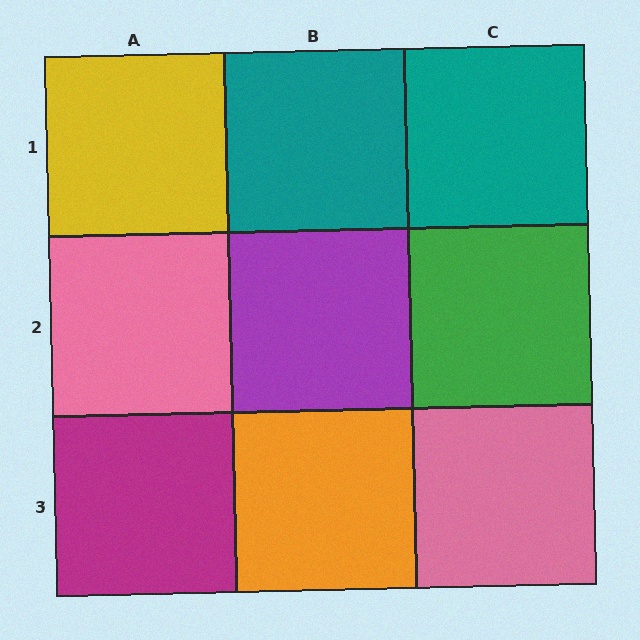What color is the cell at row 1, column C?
Teal.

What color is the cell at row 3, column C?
Pink.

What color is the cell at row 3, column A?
Magenta.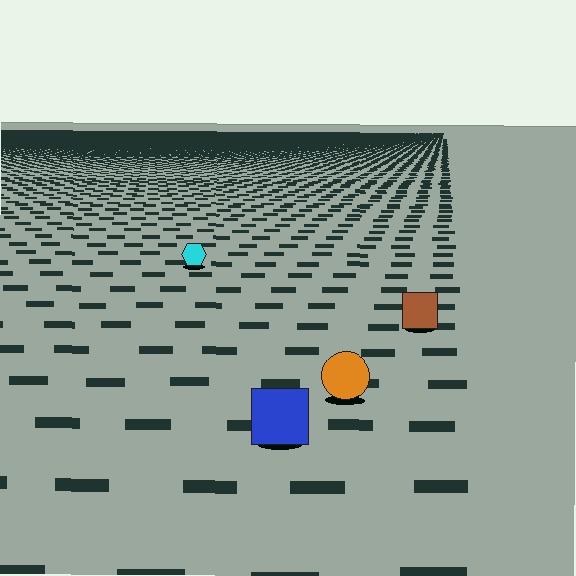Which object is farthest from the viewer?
The cyan hexagon is farthest from the viewer. It appears smaller and the ground texture around it is denser.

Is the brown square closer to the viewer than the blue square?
No. The blue square is closer — you can tell from the texture gradient: the ground texture is coarser near it.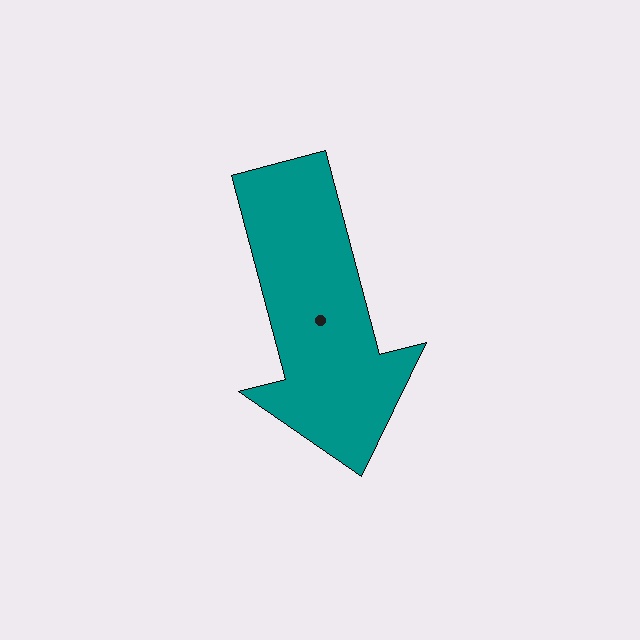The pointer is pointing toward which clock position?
Roughly 6 o'clock.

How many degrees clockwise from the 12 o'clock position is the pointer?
Approximately 165 degrees.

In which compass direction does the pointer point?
South.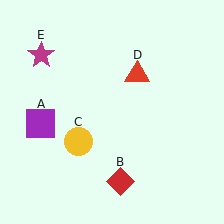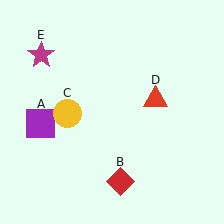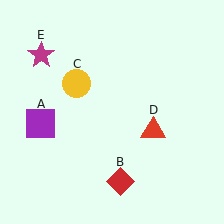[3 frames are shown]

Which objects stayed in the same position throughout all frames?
Purple square (object A) and red diamond (object B) and magenta star (object E) remained stationary.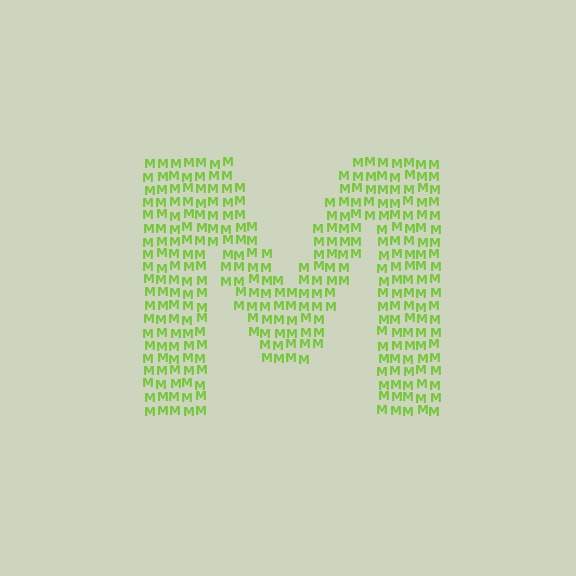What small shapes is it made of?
It is made of small letter M's.